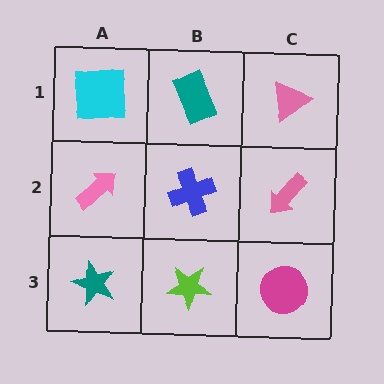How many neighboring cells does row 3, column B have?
3.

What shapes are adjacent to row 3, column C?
A pink arrow (row 2, column C), a lime star (row 3, column B).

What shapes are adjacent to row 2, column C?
A pink triangle (row 1, column C), a magenta circle (row 3, column C), a blue cross (row 2, column B).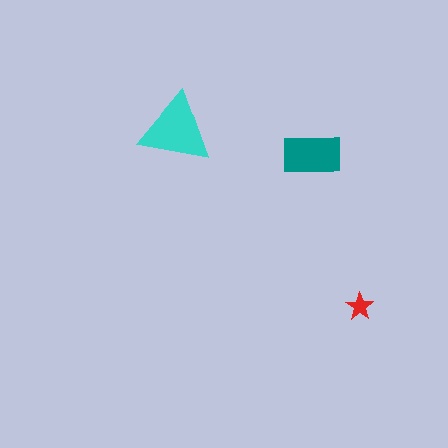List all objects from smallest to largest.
The red star, the teal rectangle, the cyan triangle.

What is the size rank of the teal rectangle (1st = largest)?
2nd.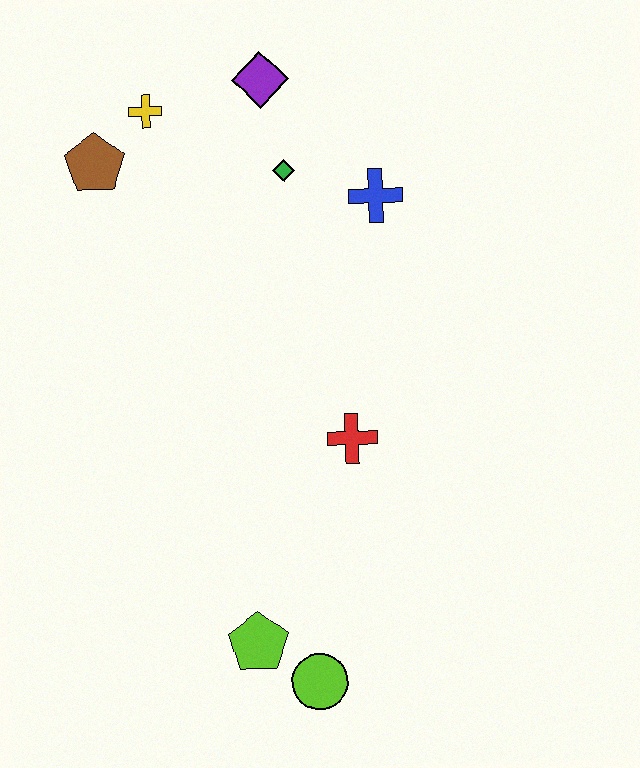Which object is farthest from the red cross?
The yellow cross is farthest from the red cross.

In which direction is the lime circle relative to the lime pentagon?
The lime circle is to the right of the lime pentagon.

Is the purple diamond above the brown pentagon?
Yes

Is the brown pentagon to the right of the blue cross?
No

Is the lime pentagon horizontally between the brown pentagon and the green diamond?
Yes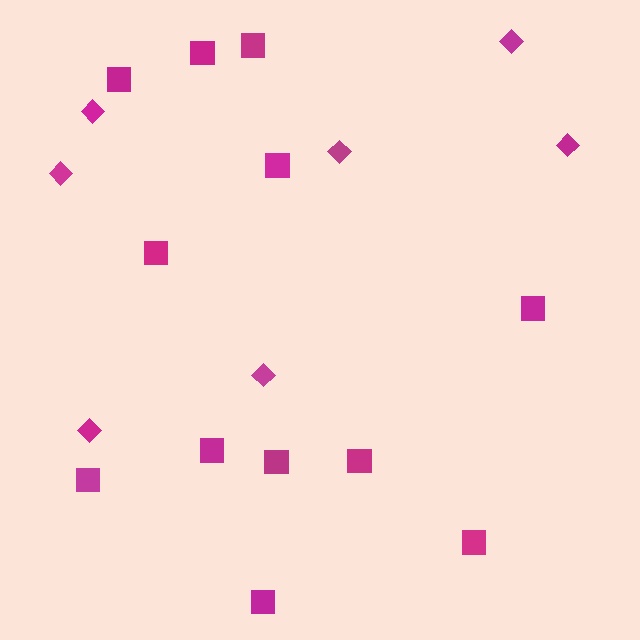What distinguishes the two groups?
There are 2 groups: one group of diamonds (7) and one group of squares (12).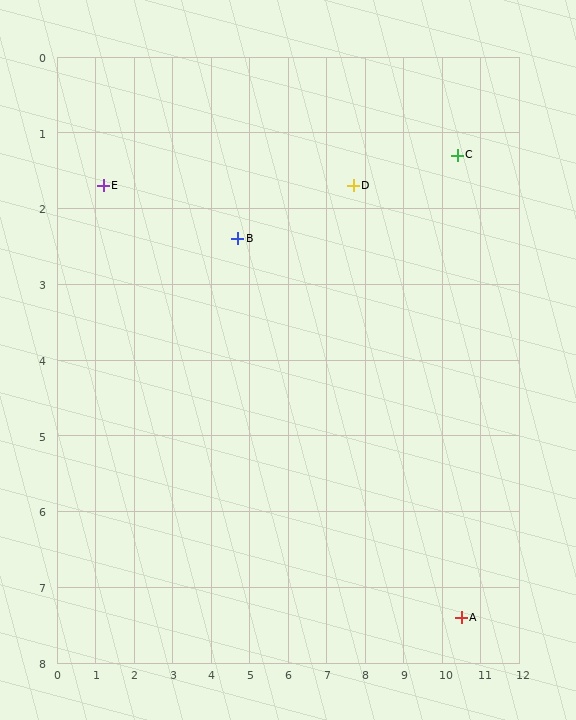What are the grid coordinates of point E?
Point E is at approximately (1.2, 1.7).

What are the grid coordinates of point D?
Point D is at approximately (7.7, 1.7).